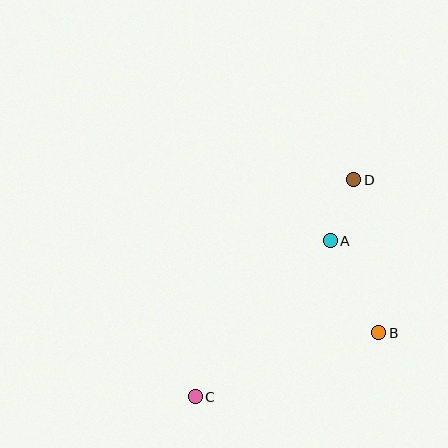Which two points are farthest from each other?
Points C and D are farthest from each other.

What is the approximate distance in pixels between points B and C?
The distance between B and C is approximately 194 pixels.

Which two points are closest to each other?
Points A and D are closest to each other.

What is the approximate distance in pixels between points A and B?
The distance between A and B is approximately 104 pixels.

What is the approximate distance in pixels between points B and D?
The distance between B and D is approximately 155 pixels.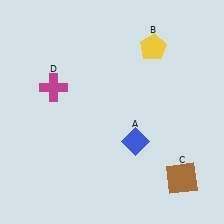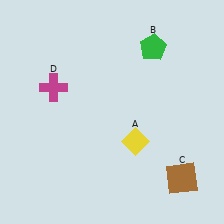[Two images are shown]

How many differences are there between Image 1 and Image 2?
There are 2 differences between the two images.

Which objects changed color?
A changed from blue to yellow. B changed from yellow to green.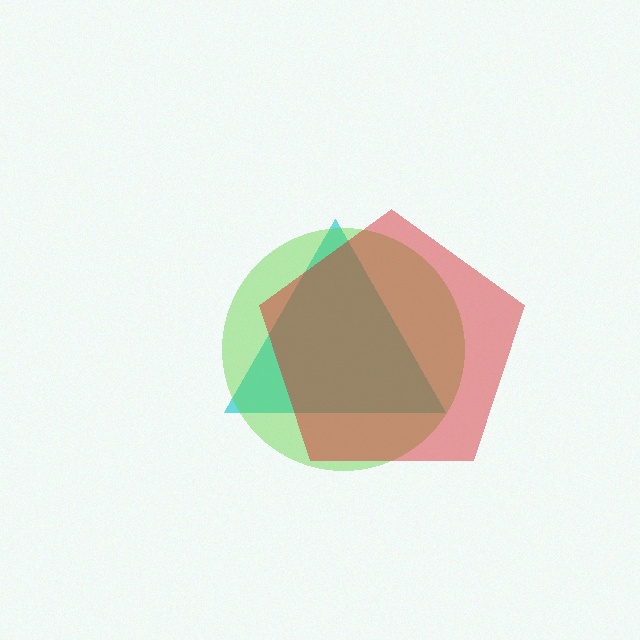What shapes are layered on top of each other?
The layered shapes are: a cyan triangle, a lime circle, a red pentagon.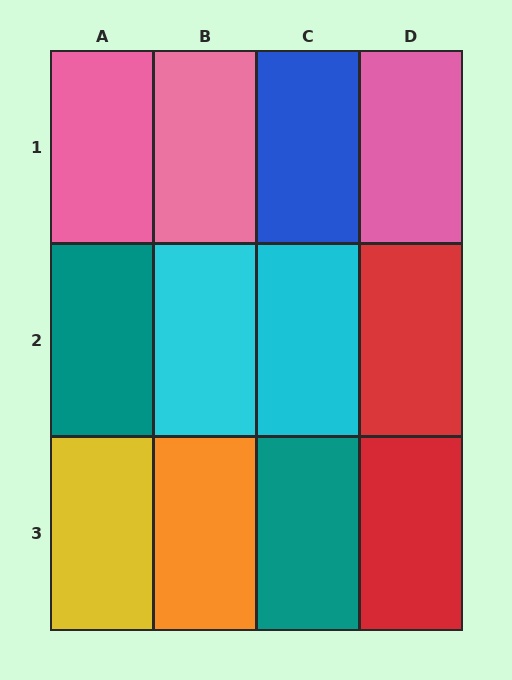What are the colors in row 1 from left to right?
Pink, pink, blue, pink.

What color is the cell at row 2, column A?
Teal.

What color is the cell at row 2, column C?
Cyan.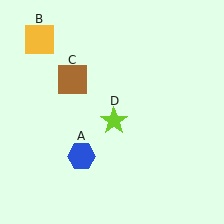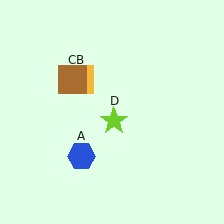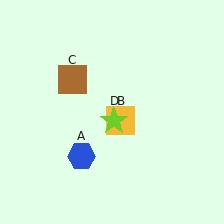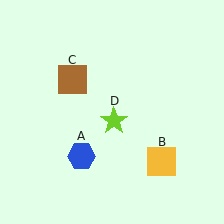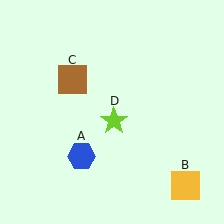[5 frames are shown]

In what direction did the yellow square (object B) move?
The yellow square (object B) moved down and to the right.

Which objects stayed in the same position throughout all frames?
Blue hexagon (object A) and brown square (object C) and lime star (object D) remained stationary.